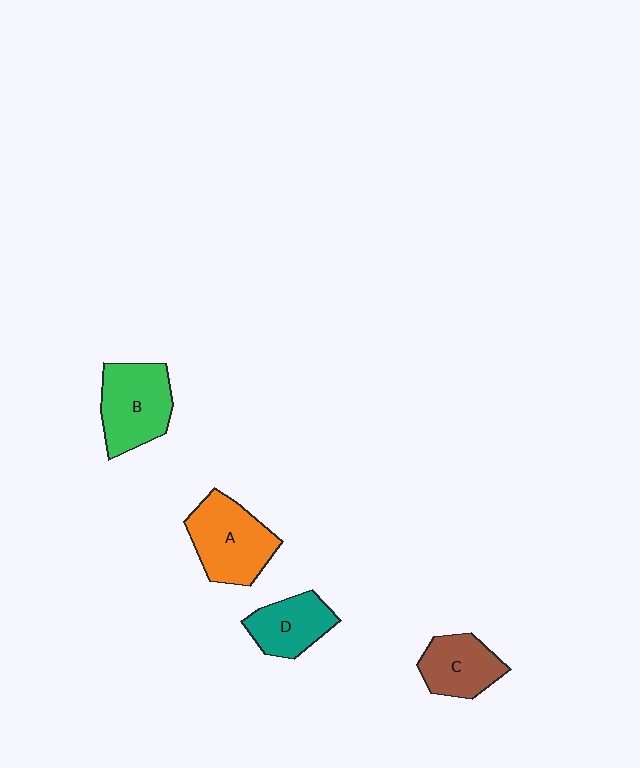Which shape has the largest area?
Shape A (orange).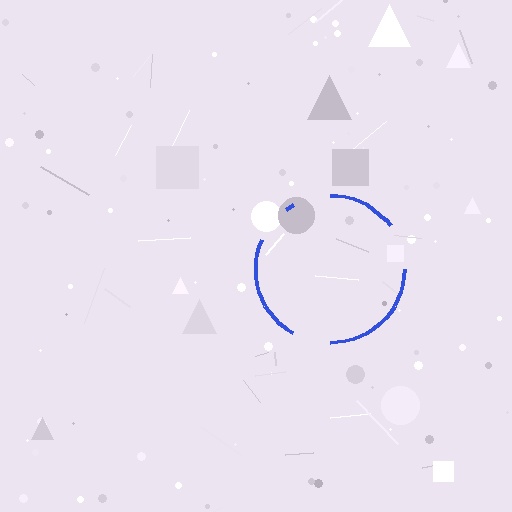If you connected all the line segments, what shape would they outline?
They would outline a circle.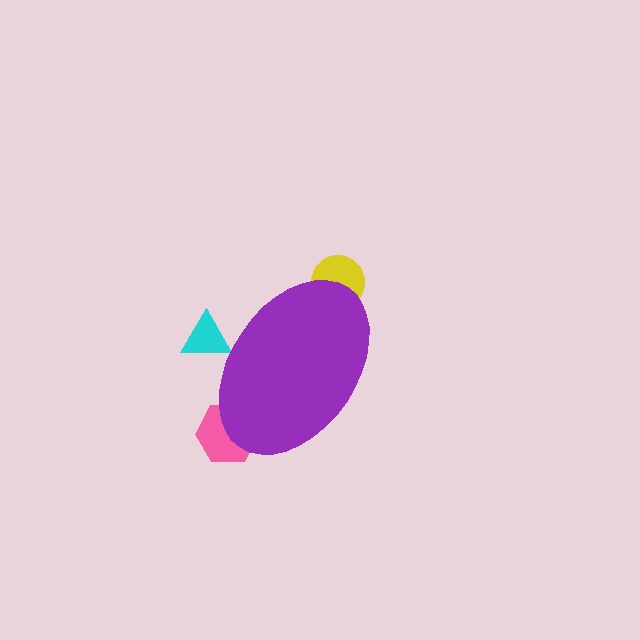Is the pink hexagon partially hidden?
Yes, the pink hexagon is partially hidden behind the purple ellipse.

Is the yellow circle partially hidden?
Yes, the yellow circle is partially hidden behind the purple ellipse.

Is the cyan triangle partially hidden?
Yes, the cyan triangle is partially hidden behind the purple ellipse.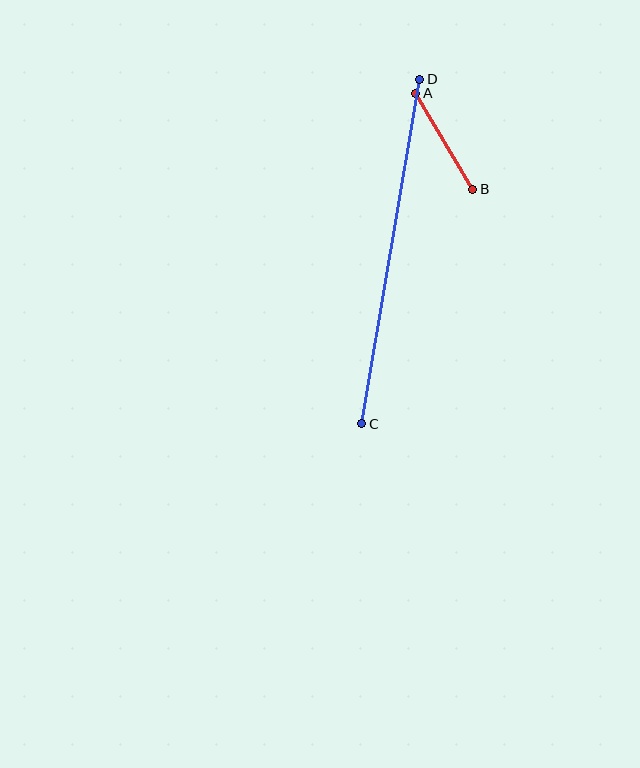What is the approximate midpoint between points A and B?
The midpoint is at approximately (444, 141) pixels.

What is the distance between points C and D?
The distance is approximately 349 pixels.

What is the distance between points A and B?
The distance is approximately 112 pixels.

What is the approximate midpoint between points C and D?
The midpoint is at approximately (391, 252) pixels.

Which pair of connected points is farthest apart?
Points C and D are farthest apart.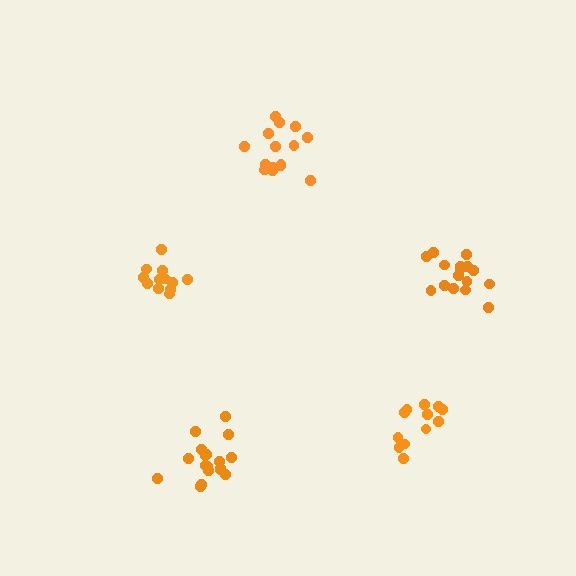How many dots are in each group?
Group 1: 18 dots, Group 2: 12 dots, Group 3: 12 dots, Group 4: 15 dots, Group 5: 18 dots (75 total).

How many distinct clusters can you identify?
There are 5 distinct clusters.